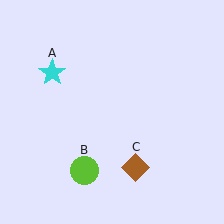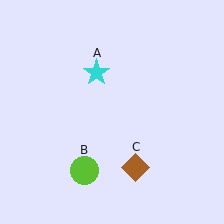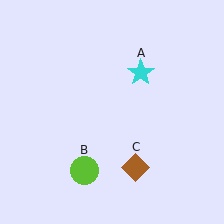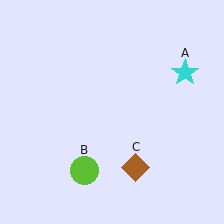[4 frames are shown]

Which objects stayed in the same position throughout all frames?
Lime circle (object B) and brown diamond (object C) remained stationary.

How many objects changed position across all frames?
1 object changed position: cyan star (object A).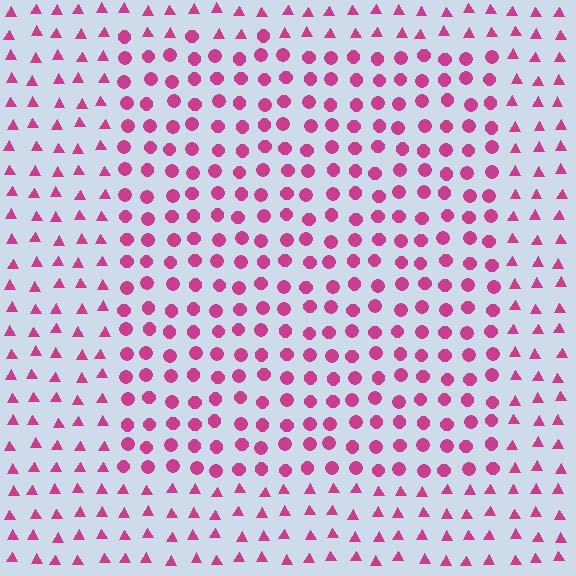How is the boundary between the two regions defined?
The boundary is defined by a change in element shape: circles inside vs. triangles outside. All elements share the same color and spacing.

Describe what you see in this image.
The image is filled with small magenta elements arranged in a uniform grid. A rectangle-shaped region contains circles, while the surrounding area contains triangles. The boundary is defined purely by the change in element shape.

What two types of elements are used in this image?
The image uses circles inside the rectangle region and triangles outside it.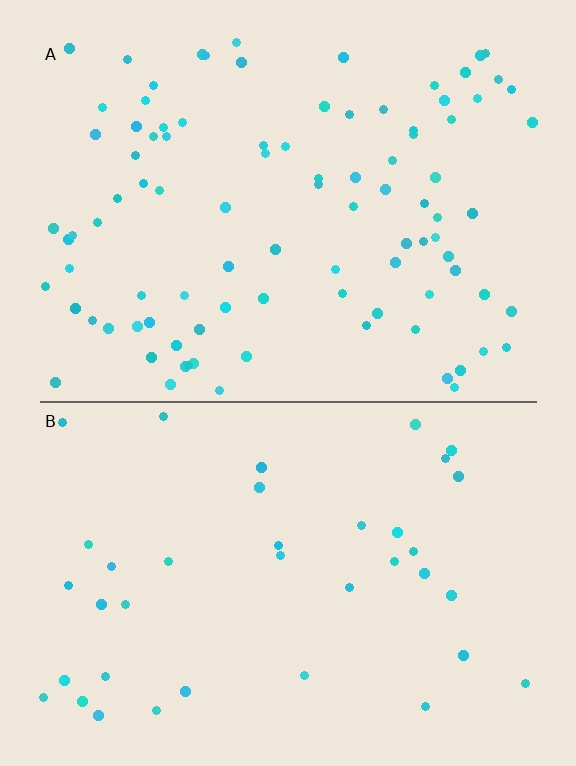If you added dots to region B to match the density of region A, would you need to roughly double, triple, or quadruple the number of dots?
Approximately double.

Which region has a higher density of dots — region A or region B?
A (the top).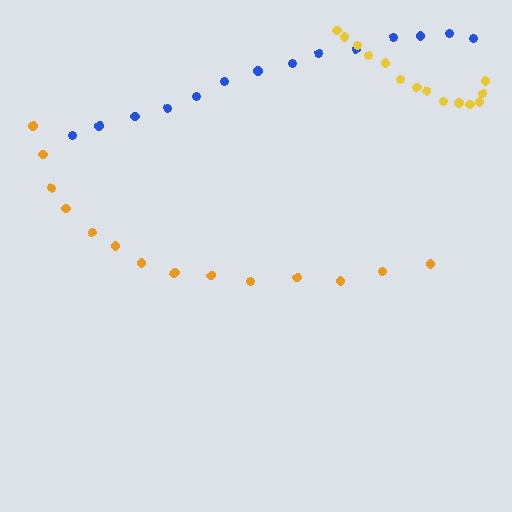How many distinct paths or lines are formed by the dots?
There are 3 distinct paths.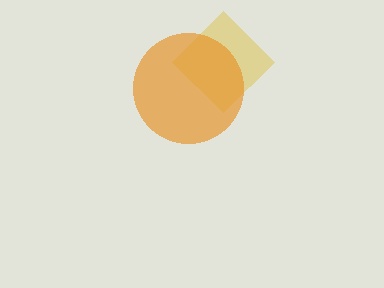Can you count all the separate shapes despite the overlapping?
Yes, there are 2 separate shapes.